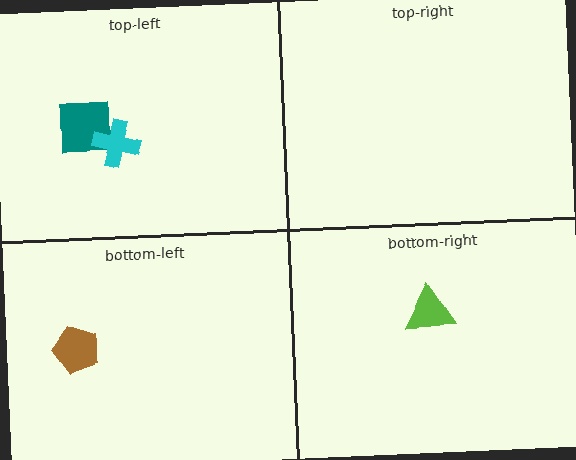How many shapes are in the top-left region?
2.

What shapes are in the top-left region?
The teal square, the cyan cross.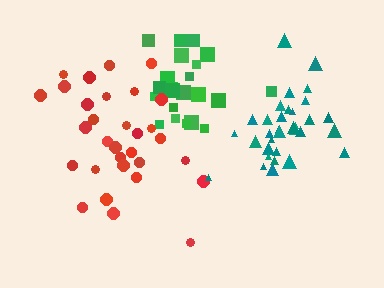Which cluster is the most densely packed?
Teal.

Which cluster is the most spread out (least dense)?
Green.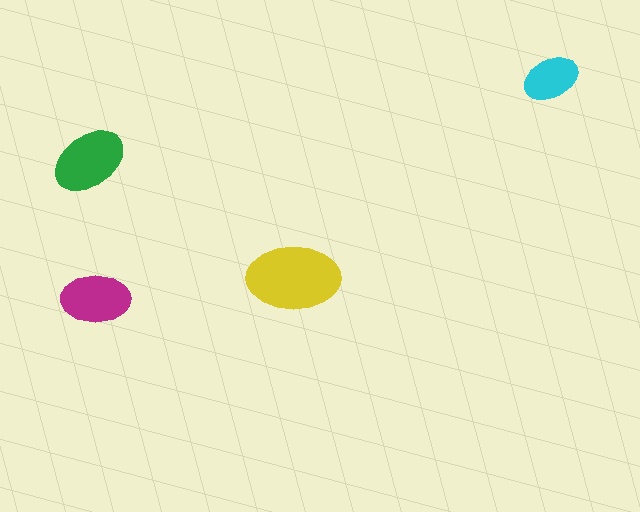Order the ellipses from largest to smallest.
the yellow one, the green one, the magenta one, the cyan one.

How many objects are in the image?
There are 4 objects in the image.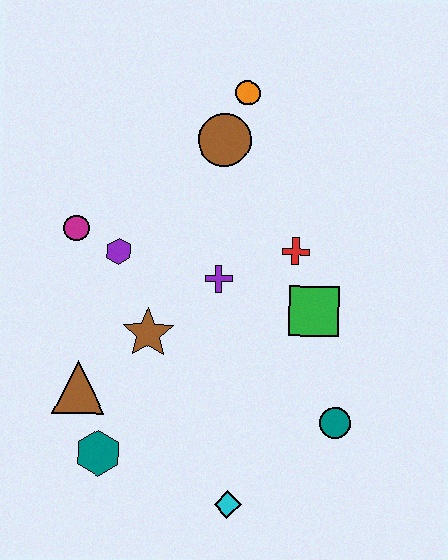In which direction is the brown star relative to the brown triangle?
The brown star is to the right of the brown triangle.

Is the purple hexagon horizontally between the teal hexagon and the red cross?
Yes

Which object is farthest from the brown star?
The orange circle is farthest from the brown star.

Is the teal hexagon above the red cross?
No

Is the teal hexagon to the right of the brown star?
No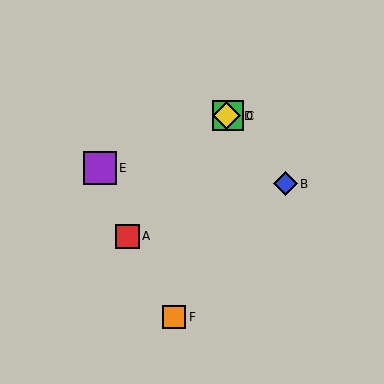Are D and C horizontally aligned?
Yes, both are at y≈116.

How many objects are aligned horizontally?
2 objects (C, D) are aligned horizontally.